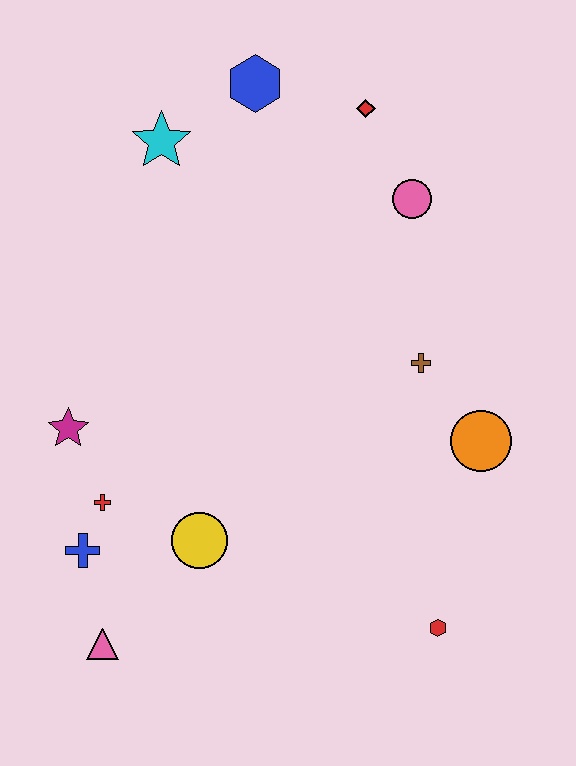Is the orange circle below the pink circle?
Yes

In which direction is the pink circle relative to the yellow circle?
The pink circle is above the yellow circle.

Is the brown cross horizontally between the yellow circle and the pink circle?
No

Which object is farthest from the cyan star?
The red hexagon is farthest from the cyan star.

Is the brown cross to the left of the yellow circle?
No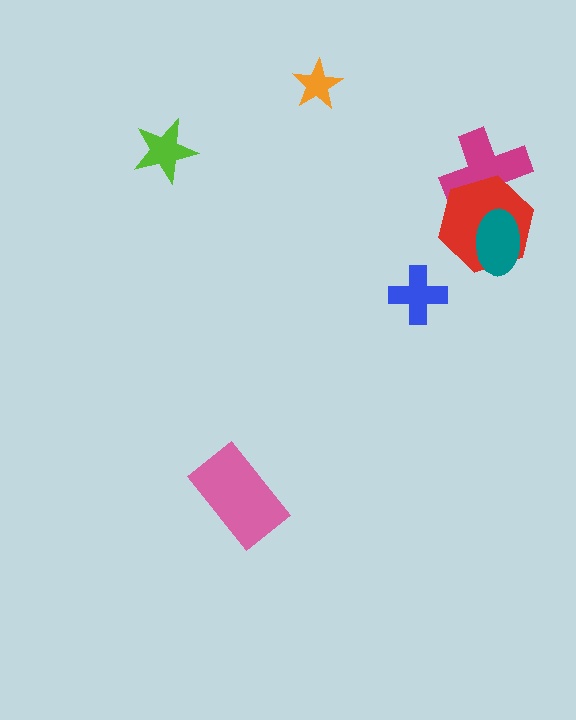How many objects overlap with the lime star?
0 objects overlap with the lime star.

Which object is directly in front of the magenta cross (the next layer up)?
The red hexagon is directly in front of the magenta cross.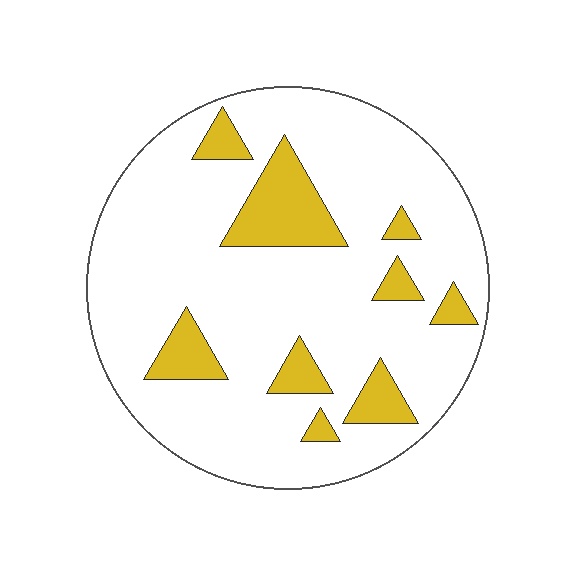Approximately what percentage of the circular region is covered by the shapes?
Approximately 15%.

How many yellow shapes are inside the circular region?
9.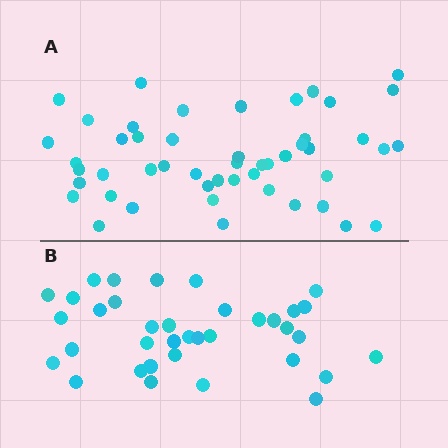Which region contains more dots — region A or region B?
Region A (the top region) has more dots.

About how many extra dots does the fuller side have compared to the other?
Region A has approximately 15 more dots than region B.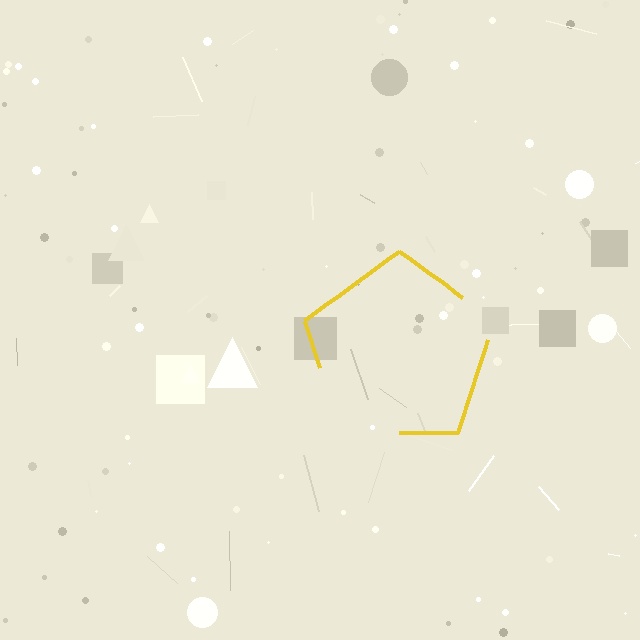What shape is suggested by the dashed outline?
The dashed outline suggests a pentagon.